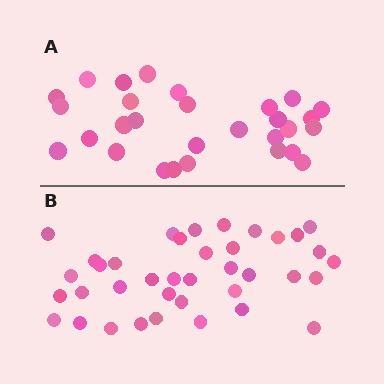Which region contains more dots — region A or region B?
Region B (the bottom region) has more dots.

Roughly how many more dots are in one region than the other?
Region B has roughly 8 or so more dots than region A.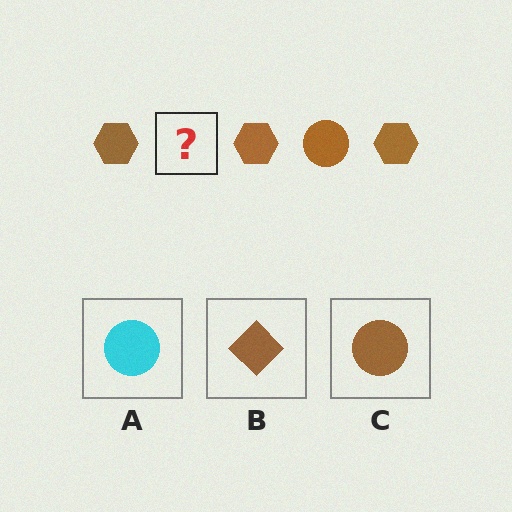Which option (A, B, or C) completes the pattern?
C.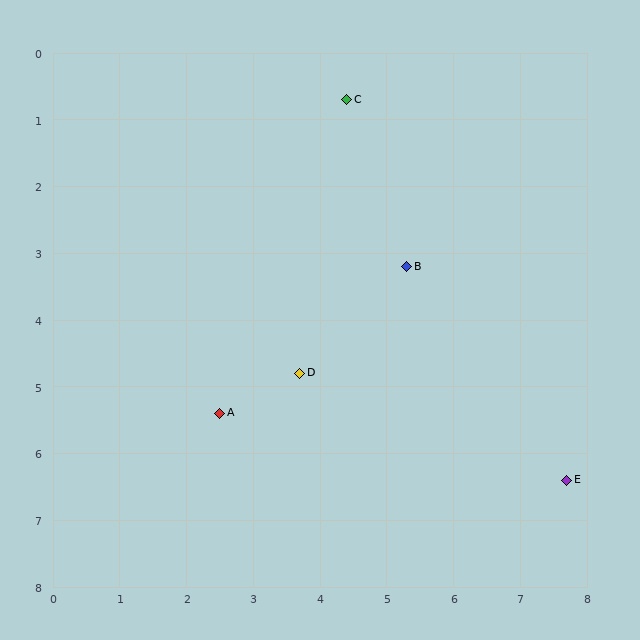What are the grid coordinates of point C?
Point C is at approximately (4.4, 0.7).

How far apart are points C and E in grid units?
Points C and E are about 6.6 grid units apart.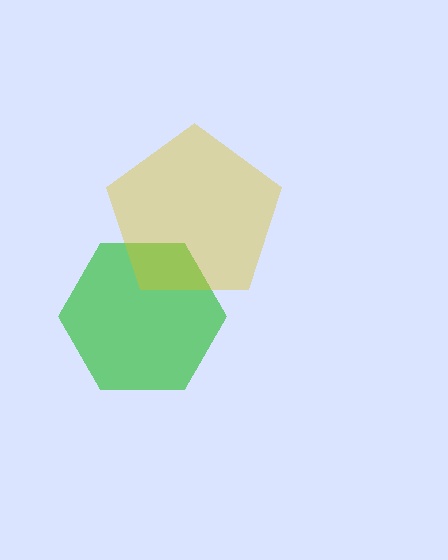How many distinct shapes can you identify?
There are 2 distinct shapes: a green hexagon, a yellow pentagon.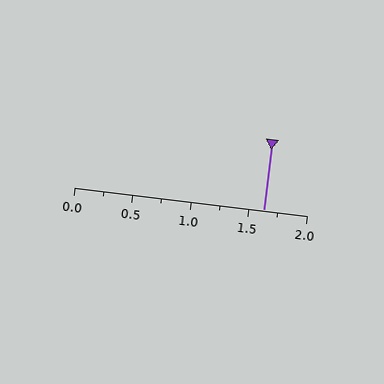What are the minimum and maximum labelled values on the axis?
The axis runs from 0.0 to 2.0.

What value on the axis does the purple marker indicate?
The marker indicates approximately 1.62.